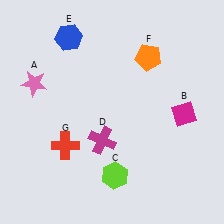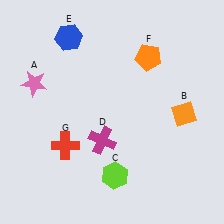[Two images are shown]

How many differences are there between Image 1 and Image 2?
There is 1 difference between the two images.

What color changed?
The diamond (B) changed from magenta in Image 1 to orange in Image 2.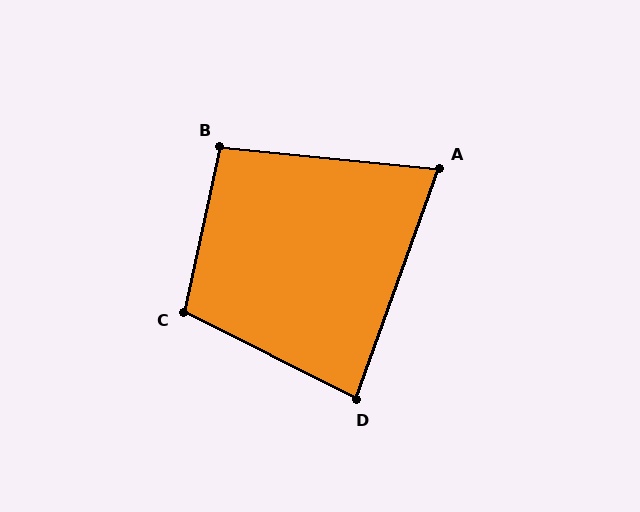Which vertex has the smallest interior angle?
A, at approximately 76 degrees.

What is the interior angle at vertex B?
Approximately 97 degrees (obtuse).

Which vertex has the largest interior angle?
C, at approximately 104 degrees.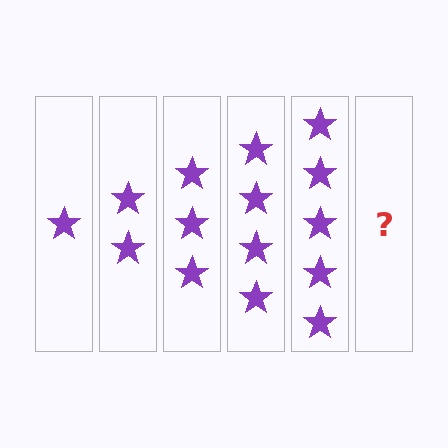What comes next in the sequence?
The next element should be 6 stars.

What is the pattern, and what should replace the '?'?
The pattern is that each step adds one more star. The '?' should be 6 stars.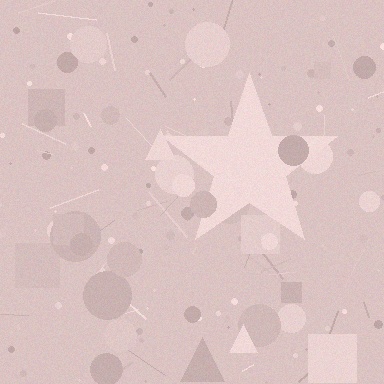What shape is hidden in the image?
A star is hidden in the image.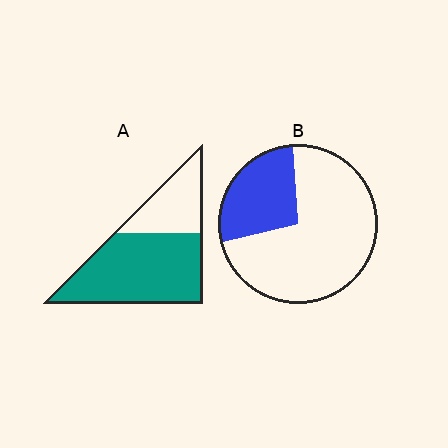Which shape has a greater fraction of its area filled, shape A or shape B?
Shape A.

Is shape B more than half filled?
No.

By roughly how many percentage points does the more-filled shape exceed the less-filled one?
By roughly 40 percentage points (A over B).